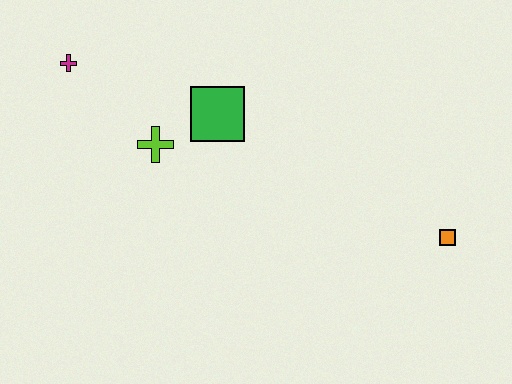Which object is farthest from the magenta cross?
The orange square is farthest from the magenta cross.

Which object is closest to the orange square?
The green square is closest to the orange square.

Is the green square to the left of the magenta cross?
No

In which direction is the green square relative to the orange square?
The green square is to the left of the orange square.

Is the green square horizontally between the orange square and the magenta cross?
Yes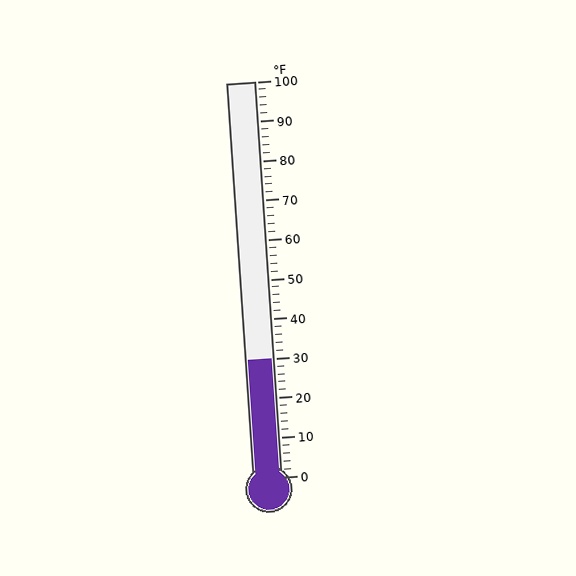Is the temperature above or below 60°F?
The temperature is below 60°F.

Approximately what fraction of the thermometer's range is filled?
The thermometer is filled to approximately 30% of its range.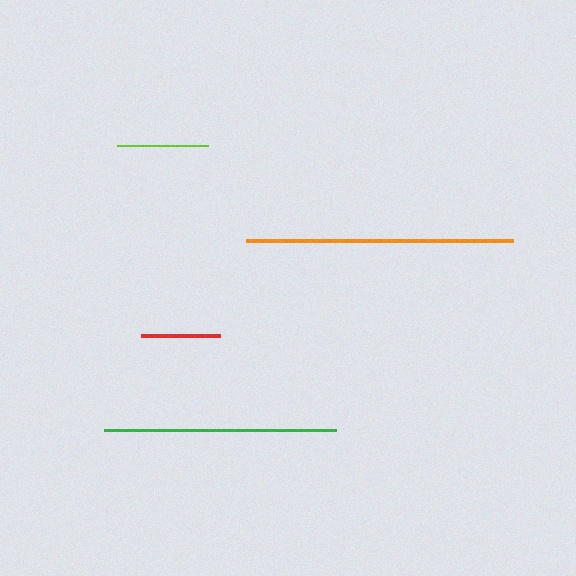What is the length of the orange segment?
The orange segment is approximately 267 pixels long.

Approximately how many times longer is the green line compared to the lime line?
The green line is approximately 2.6 times the length of the lime line.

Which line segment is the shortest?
The red line is the shortest at approximately 79 pixels.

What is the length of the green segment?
The green segment is approximately 232 pixels long.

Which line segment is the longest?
The orange line is the longest at approximately 267 pixels.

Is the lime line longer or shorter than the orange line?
The orange line is longer than the lime line.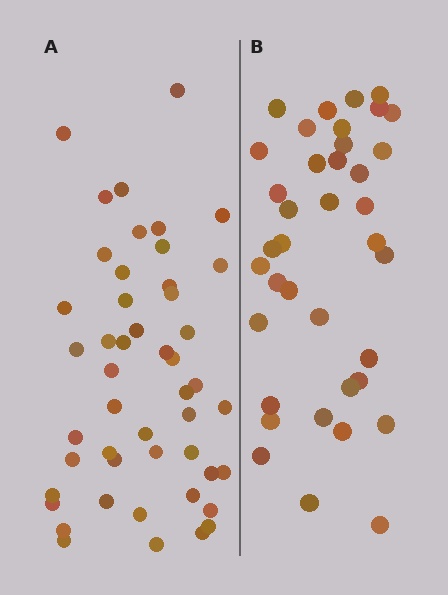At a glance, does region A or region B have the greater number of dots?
Region A (the left region) has more dots.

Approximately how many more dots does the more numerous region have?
Region A has roughly 10 or so more dots than region B.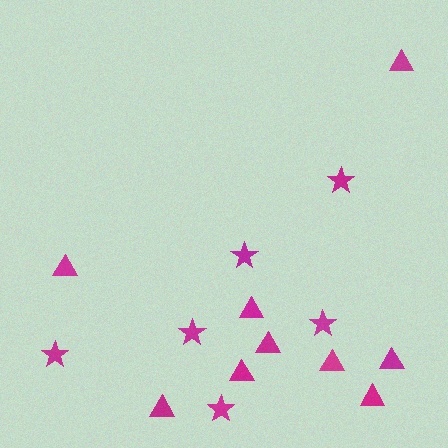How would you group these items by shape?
There are 2 groups: one group of triangles (9) and one group of stars (6).